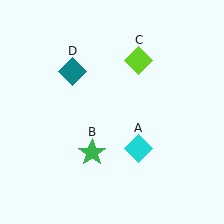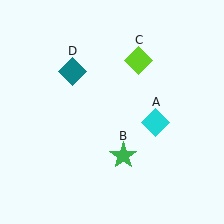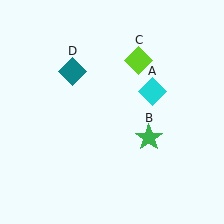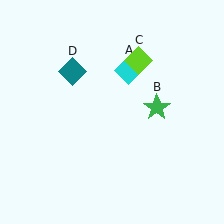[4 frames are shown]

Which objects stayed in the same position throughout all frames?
Lime diamond (object C) and teal diamond (object D) remained stationary.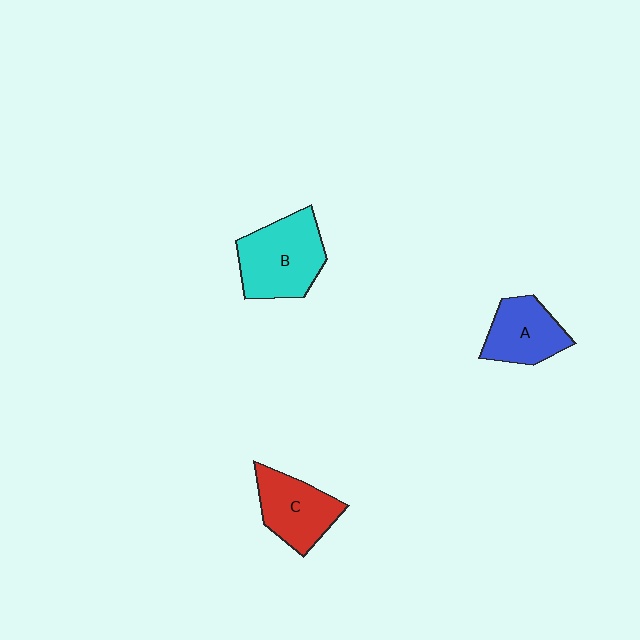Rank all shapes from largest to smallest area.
From largest to smallest: B (cyan), C (red), A (blue).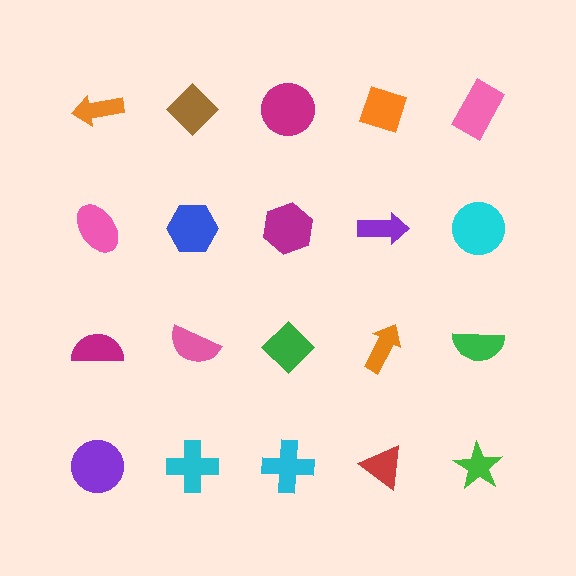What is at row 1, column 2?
A brown diamond.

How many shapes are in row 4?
5 shapes.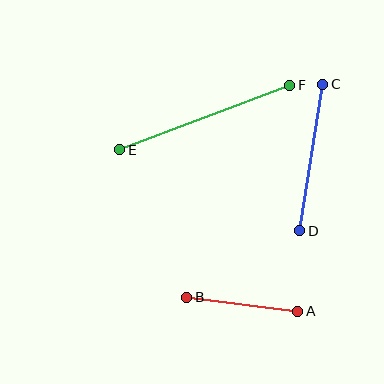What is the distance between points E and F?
The distance is approximately 182 pixels.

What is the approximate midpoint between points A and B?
The midpoint is at approximately (242, 304) pixels.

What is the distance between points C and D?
The distance is approximately 148 pixels.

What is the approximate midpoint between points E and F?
The midpoint is at approximately (205, 118) pixels.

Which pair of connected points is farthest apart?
Points E and F are farthest apart.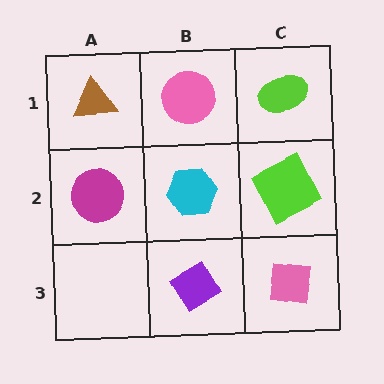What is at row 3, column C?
A pink square.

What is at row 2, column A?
A magenta circle.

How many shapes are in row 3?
2 shapes.